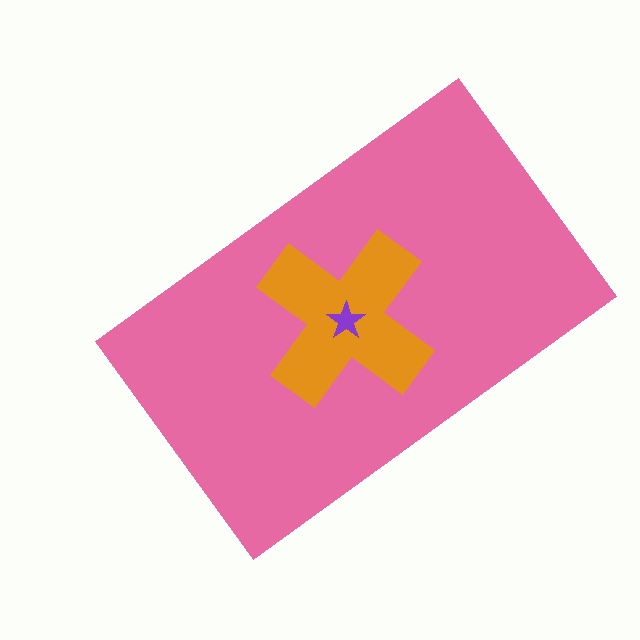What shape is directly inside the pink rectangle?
The orange cross.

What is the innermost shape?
The purple star.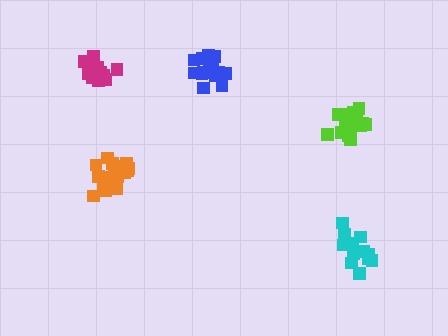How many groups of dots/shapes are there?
There are 5 groups.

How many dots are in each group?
Group 1: 17 dots, Group 2: 19 dots, Group 3: 15 dots, Group 4: 16 dots, Group 5: 15 dots (82 total).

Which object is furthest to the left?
The magenta cluster is leftmost.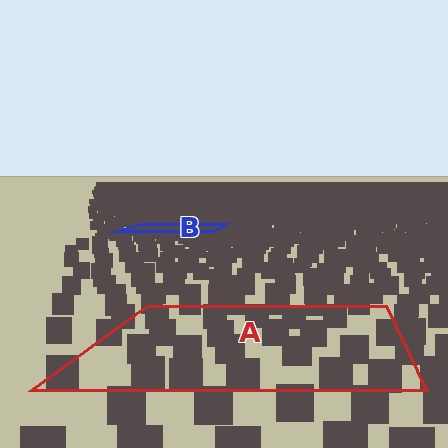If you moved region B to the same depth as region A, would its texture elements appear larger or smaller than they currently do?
They would appear larger. At a closer depth, the same texture elements are projected at a bigger on-screen size.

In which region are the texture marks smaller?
The texture marks are smaller in region B, because it is farther away.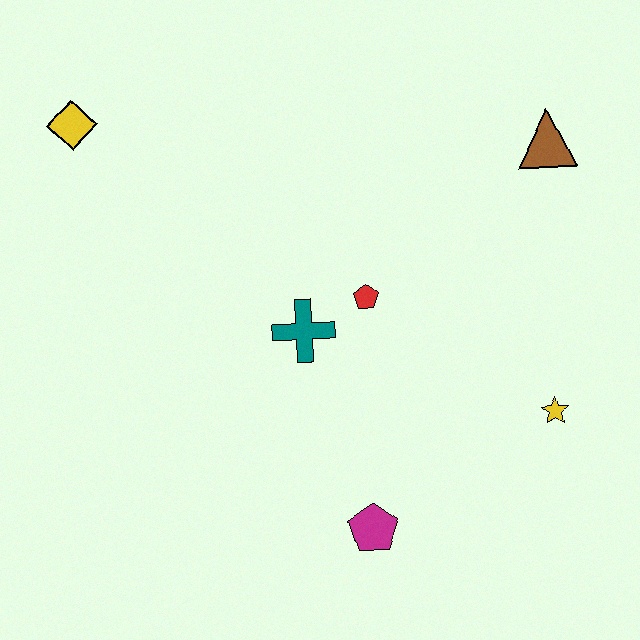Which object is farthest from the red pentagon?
The yellow diamond is farthest from the red pentagon.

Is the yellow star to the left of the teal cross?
No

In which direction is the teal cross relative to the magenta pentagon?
The teal cross is above the magenta pentagon.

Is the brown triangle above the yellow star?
Yes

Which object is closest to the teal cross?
The red pentagon is closest to the teal cross.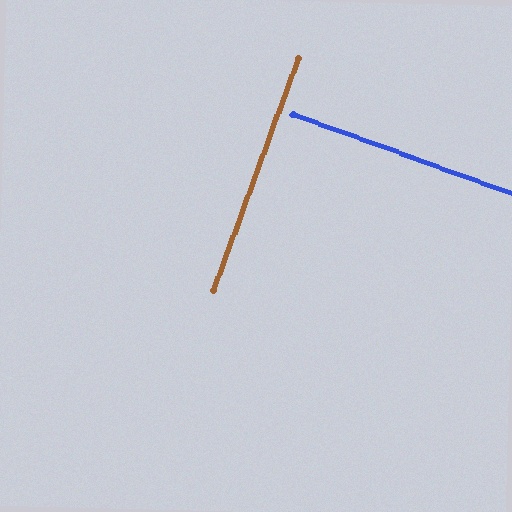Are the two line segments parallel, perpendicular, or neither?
Perpendicular — they meet at approximately 90°.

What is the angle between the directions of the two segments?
Approximately 90 degrees.